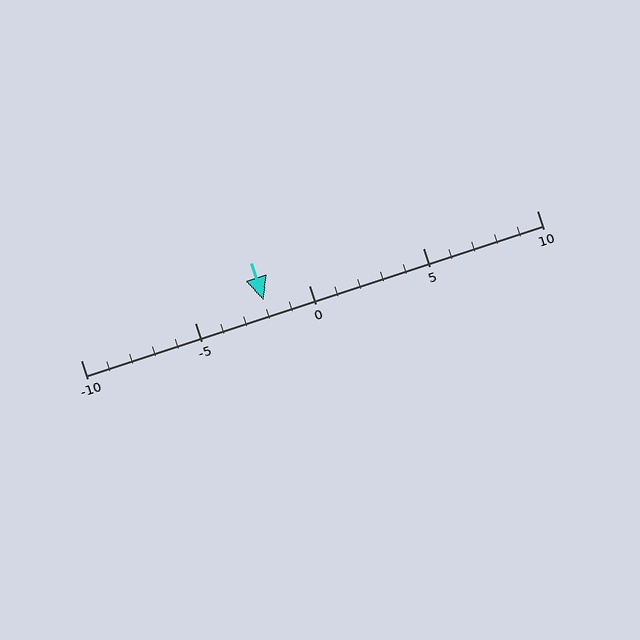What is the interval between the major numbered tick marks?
The major tick marks are spaced 5 units apart.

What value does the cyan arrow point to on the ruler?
The cyan arrow points to approximately -2.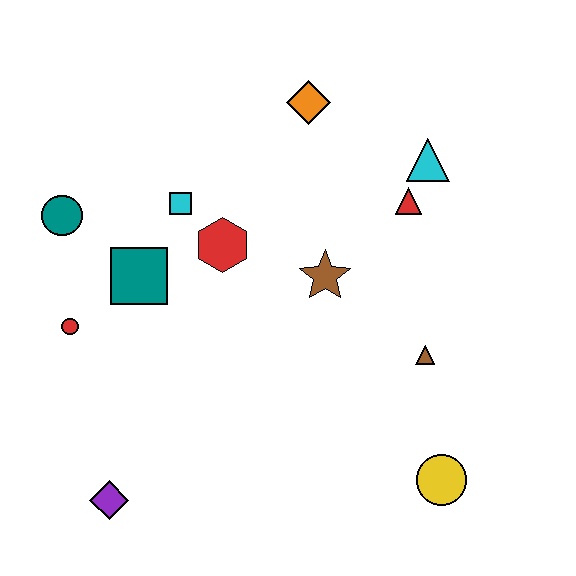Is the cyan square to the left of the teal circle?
No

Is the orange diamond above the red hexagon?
Yes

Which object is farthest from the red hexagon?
The yellow circle is farthest from the red hexagon.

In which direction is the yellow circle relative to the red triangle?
The yellow circle is below the red triangle.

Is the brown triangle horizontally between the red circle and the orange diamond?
No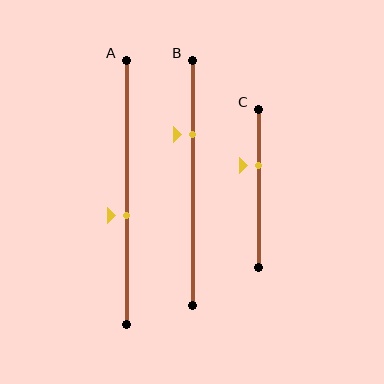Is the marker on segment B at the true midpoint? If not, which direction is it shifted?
No, the marker on segment B is shifted upward by about 20% of the segment length.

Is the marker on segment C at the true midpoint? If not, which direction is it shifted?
No, the marker on segment C is shifted upward by about 15% of the segment length.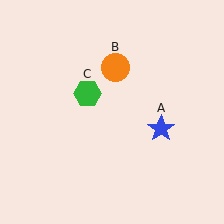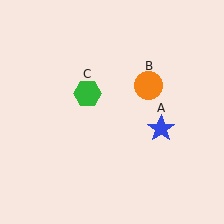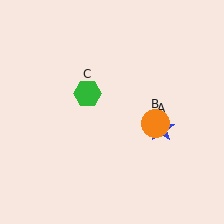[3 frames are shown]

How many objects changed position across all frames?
1 object changed position: orange circle (object B).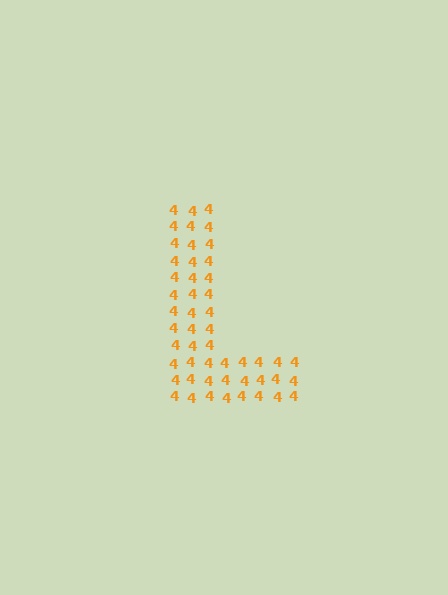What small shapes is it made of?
It is made of small digit 4's.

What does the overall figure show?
The overall figure shows the letter L.